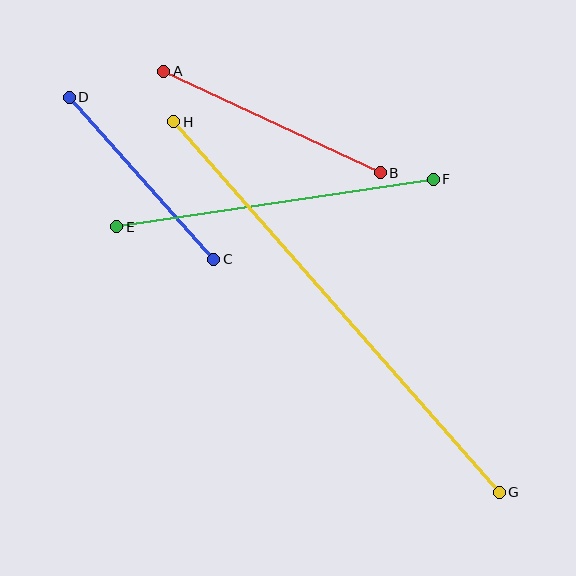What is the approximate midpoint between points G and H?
The midpoint is at approximately (336, 307) pixels.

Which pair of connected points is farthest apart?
Points G and H are farthest apart.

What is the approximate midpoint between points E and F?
The midpoint is at approximately (275, 203) pixels.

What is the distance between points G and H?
The distance is approximately 493 pixels.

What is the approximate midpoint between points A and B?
The midpoint is at approximately (272, 122) pixels.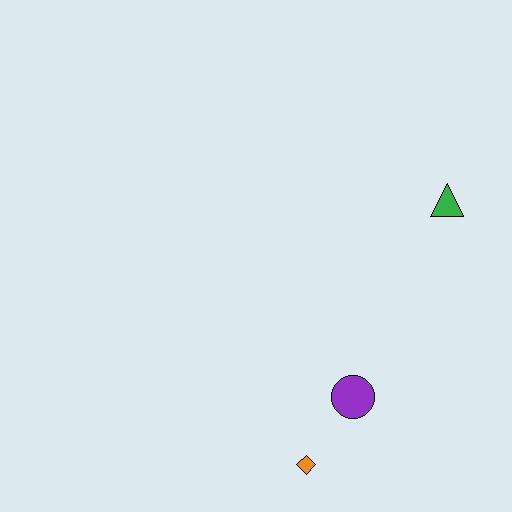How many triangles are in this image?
There is 1 triangle.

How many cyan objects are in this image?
There are no cyan objects.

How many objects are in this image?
There are 3 objects.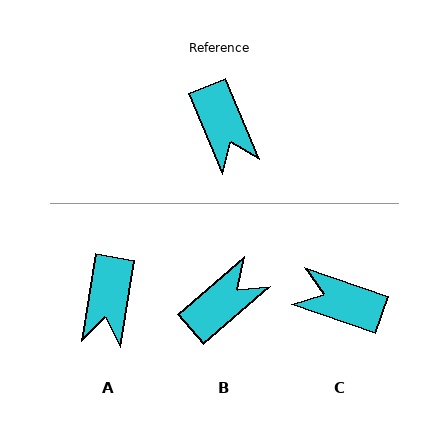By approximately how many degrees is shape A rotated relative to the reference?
Approximately 32 degrees clockwise.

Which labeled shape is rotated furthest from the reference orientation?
C, about 132 degrees away.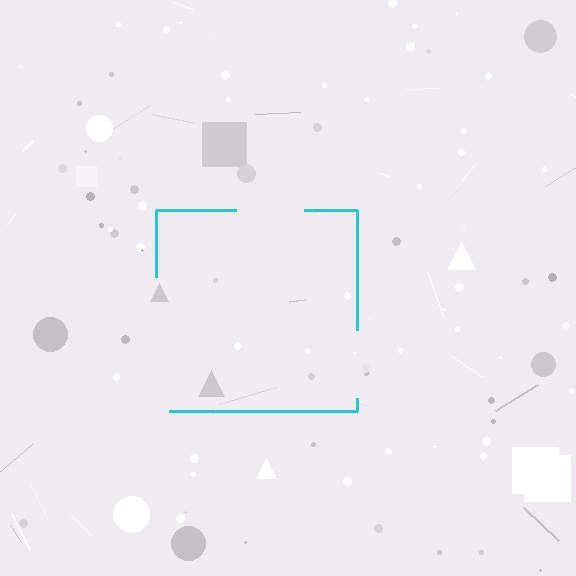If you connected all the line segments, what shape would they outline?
They would outline a square.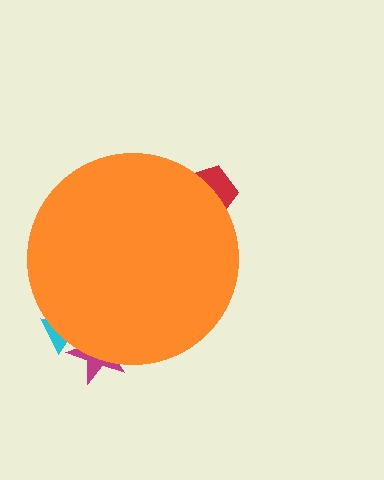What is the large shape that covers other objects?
An orange circle.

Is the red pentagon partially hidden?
Yes, the red pentagon is partially hidden behind the orange circle.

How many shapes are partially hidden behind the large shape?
3 shapes are partially hidden.